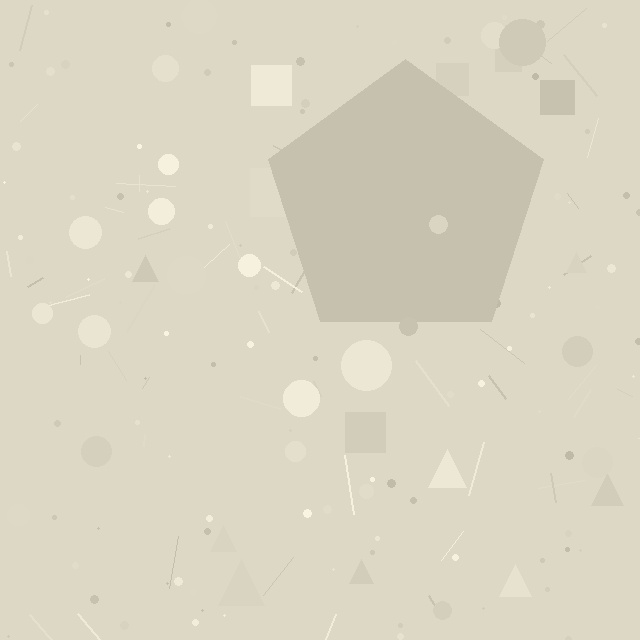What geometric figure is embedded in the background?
A pentagon is embedded in the background.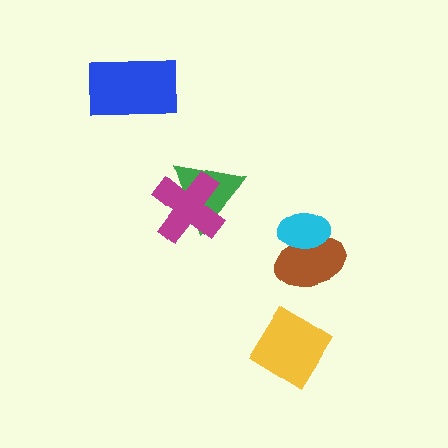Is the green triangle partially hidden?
Yes, it is partially covered by another shape.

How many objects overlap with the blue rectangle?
0 objects overlap with the blue rectangle.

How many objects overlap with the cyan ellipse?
1 object overlaps with the cyan ellipse.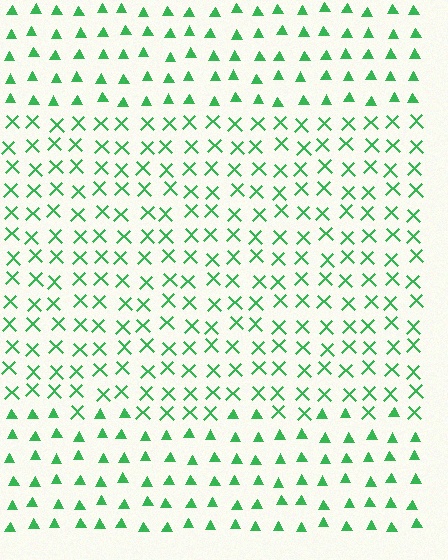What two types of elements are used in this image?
The image uses X marks inside the rectangle region and triangles outside it.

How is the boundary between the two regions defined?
The boundary is defined by a change in element shape: X marks inside vs. triangles outside. All elements share the same color and spacing.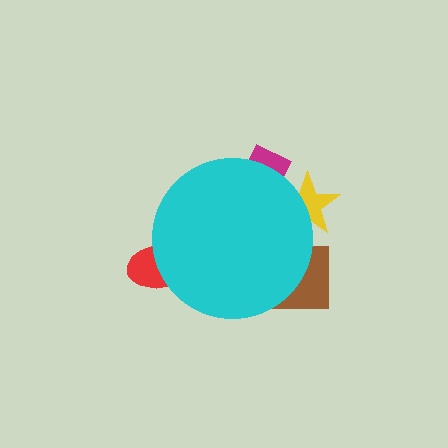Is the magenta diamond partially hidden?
Yes, the magenta diamond is partially hidden behind the cyan circle.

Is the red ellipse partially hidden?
Yes, the red ellipse is partially hidden behind the cyan circle.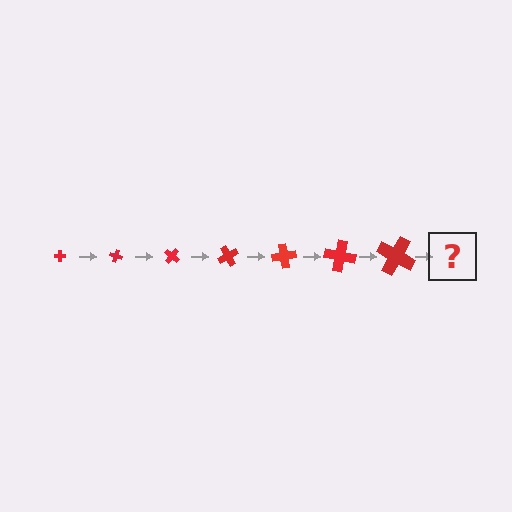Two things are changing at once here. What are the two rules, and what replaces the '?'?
The two rules are that the cross grows larger each step and it rotates 20 degrees each step. The '?' should be a cross, larger than the previous one and rotated 140 degrees from the start.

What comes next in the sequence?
The next element should be a cross, larger than the previous one and rotated 140 degrees from the start.